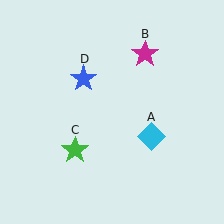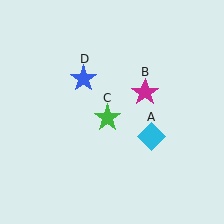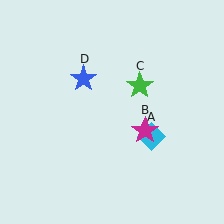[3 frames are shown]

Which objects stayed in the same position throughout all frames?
Cyan diamond (object A) and blue star (object D) remained stationary.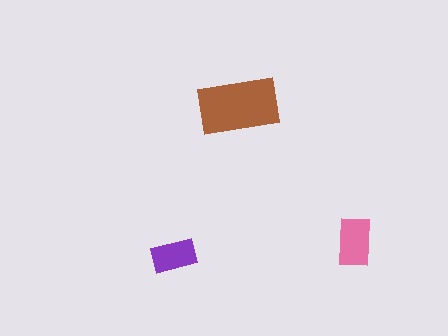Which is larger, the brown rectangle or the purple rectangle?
The brown one.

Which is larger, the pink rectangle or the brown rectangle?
The brown one.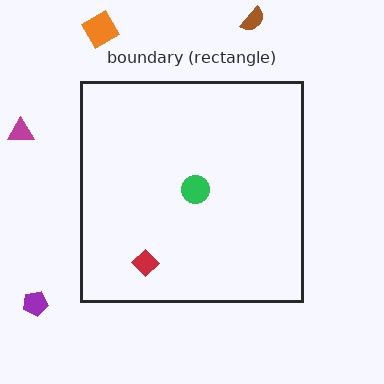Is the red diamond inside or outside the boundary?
Inside.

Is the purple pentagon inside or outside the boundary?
Outside.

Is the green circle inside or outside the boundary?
Inside.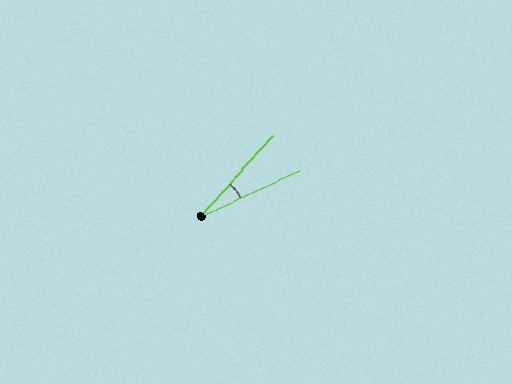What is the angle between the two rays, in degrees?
Approximately 23 degrees.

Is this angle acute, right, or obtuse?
It is acute.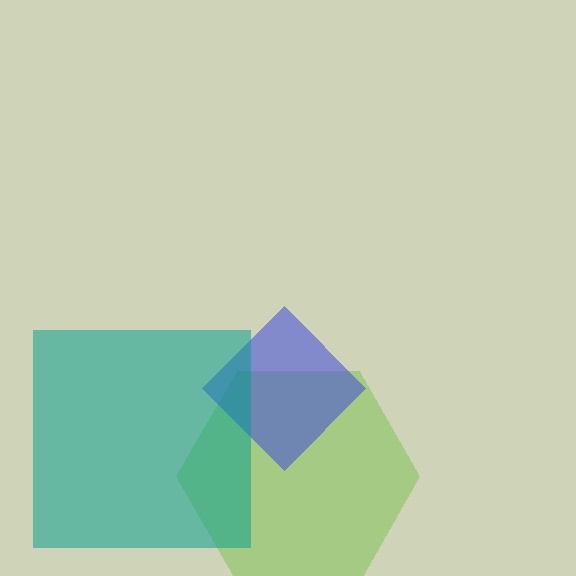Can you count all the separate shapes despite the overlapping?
Yes, there are 3 separate shapes.